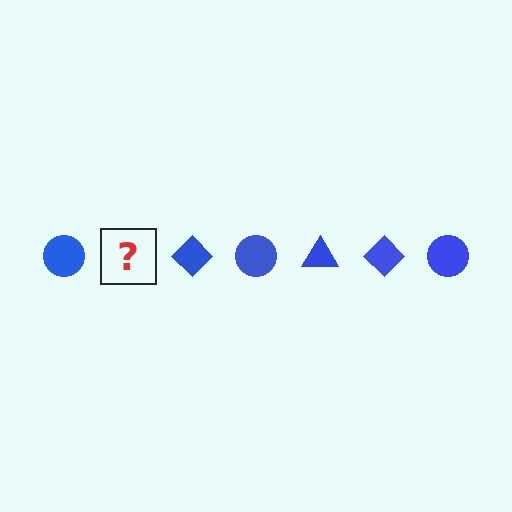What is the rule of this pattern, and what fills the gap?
The rule is that the pattern cycles through circle, triangle, diamond shapes in blue. The gap should be filled with a blue triangle.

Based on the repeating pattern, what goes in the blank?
The blank should be a blue triangle.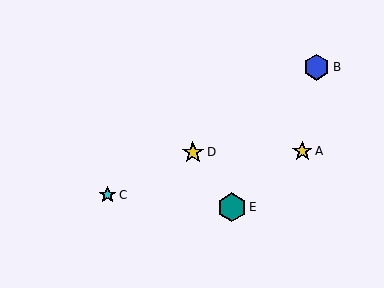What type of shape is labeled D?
Shape D is a yellow star.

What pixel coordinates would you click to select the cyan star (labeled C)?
Click at (108, 195) to select the cyan star C.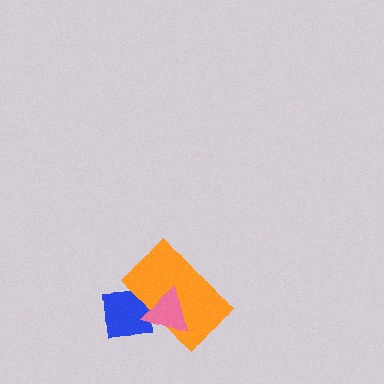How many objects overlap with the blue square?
2 objects overlap with the blue square.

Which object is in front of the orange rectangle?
The pink triangle is in front of the orange rectangle.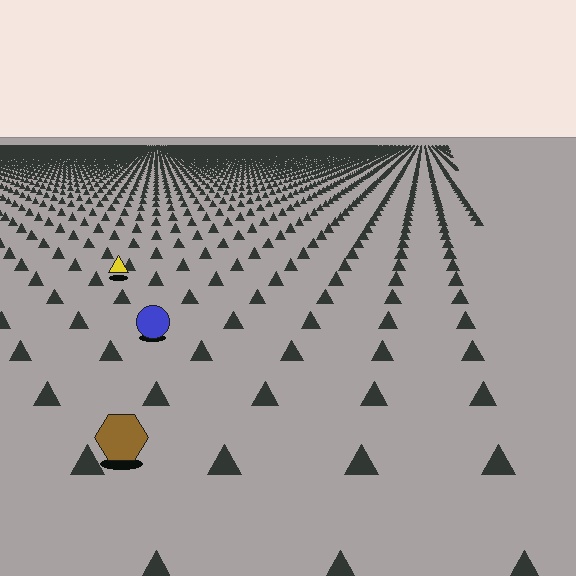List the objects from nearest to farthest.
From nearest to farthest: the brown hexagon, the blue circle, the yellow triangle.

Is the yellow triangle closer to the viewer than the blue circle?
No. The blue circle is closer — you can tell from the texture gradient: the ground texture is coarser near it.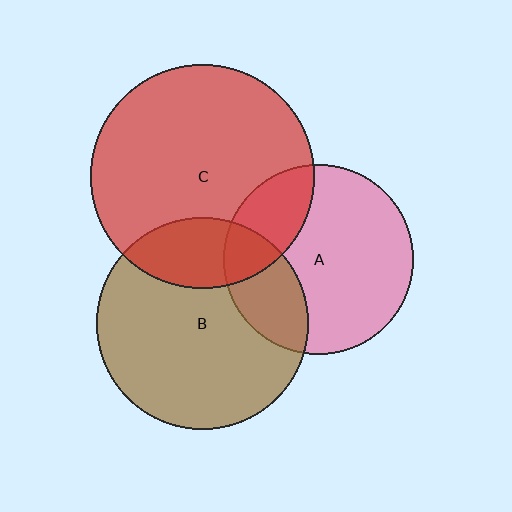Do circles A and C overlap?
Yes.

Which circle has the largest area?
Circle C (red).